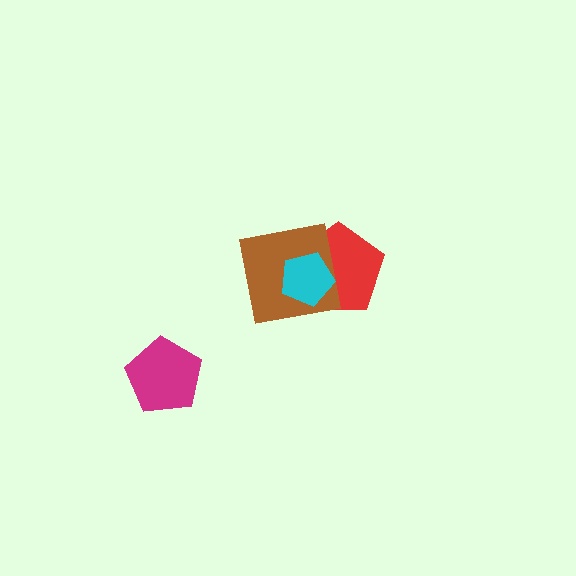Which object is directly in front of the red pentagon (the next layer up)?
The brown square is directly in front of the red pentagon.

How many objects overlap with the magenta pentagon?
0 objects overlap with the magenta pentagon.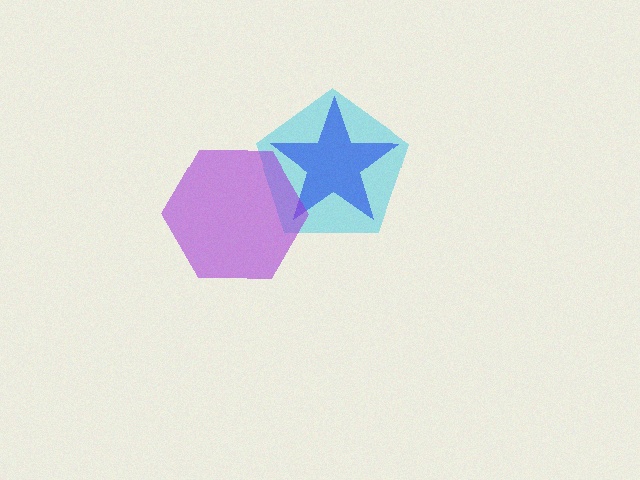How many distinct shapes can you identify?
There are 3 distinct shapes: a cyan pentagon, a blue star, a purple hexagon.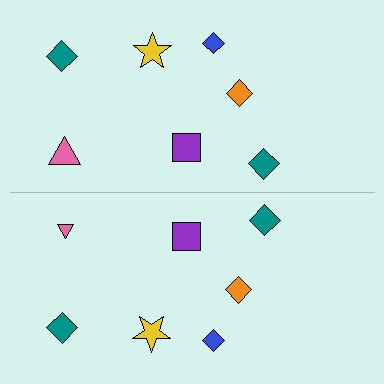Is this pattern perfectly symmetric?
No, the pattern is not perfectly symmetric. The pink triangle on the bottom side has a different size than its mirror counterpart.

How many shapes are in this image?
There are 14 shapes in this image.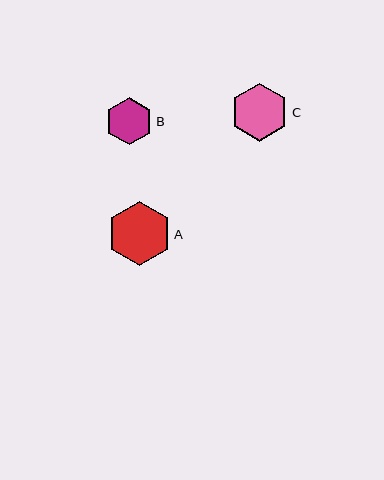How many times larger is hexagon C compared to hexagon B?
Hexagon C is approximately 1.2 times the size of hexagon B.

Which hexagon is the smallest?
Hexagon B is the smallest with a size of approximately 47 pixels.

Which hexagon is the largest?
Hexagon A is the largest with a size of approximately 64 pixels.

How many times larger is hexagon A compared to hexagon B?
Hexagon A is approximately 1.4 times the size of hexagon B.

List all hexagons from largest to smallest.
From largest to smallest: A, C, B.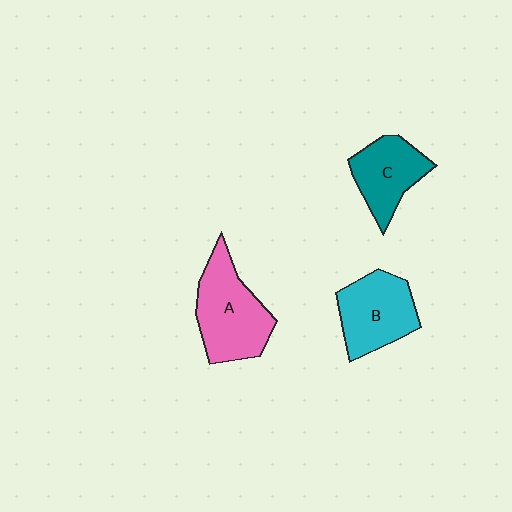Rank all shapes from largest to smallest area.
From largest to smallest: A (pink), B (cyan), C (teal).